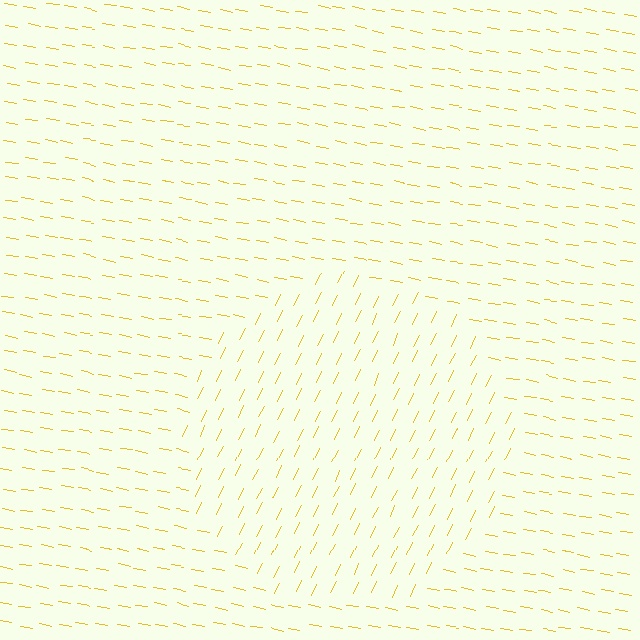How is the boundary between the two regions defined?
The boundary is defined purely by a change in line orientation (approximately 74 degrees difference). All lines are the same color and thickness.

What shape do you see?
I see a circle.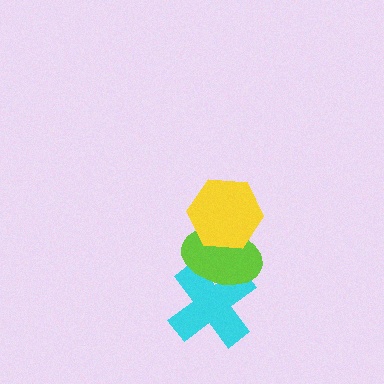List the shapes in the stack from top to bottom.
From top to bottom: the yellow hexagon, the lime ellipse, the cyan cross.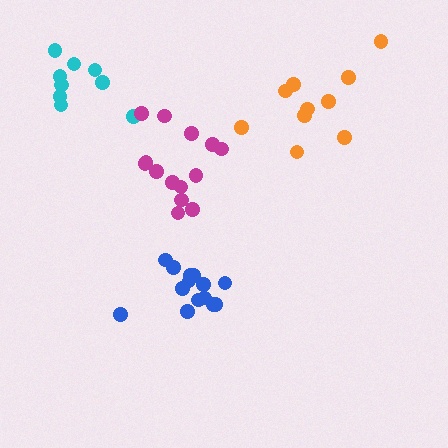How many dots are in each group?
Group 1: 9 dots, Group 2: 14 dots, Group 3: 14 dots, Group 4: 10 dots (47 total).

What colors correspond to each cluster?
The clusters are colored: cyan, blue, magenta, orange.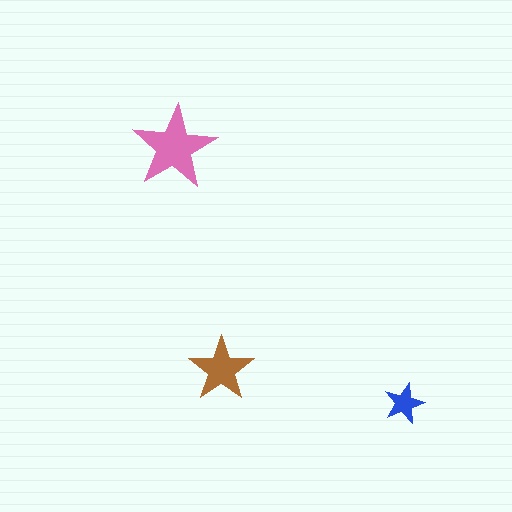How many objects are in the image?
There are 3 objects in the image.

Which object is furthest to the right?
The blue star is rightmost.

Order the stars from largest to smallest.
the pink one, the brown one, the blue one.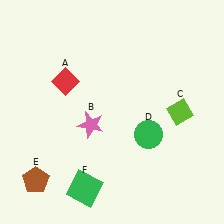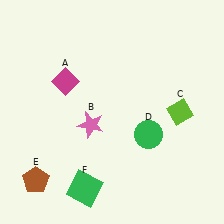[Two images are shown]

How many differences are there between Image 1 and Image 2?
There is 1 difference between the two images.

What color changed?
The diamond (A) changed from red in Image 1 to magenta in Image 2.